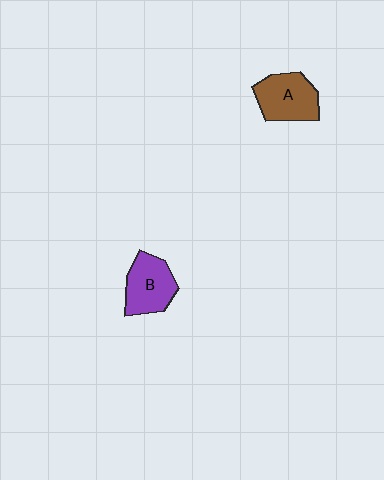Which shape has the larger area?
Shape A (brown).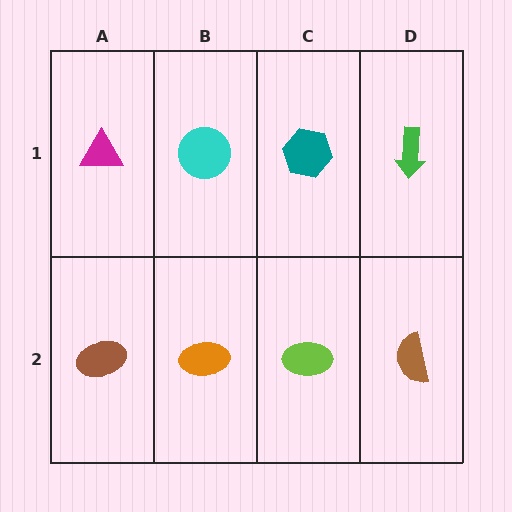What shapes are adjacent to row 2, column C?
A teal hexagon (row 1, column C), an orange ellipse (row 2, column B), a brown semicircle (row 2, column D).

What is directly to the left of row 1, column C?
A cyan circle.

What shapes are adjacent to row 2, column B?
A cyan circle (row 1, column B), a brown ellipse (row 2, column A), a lime ellipse (row 2, column C).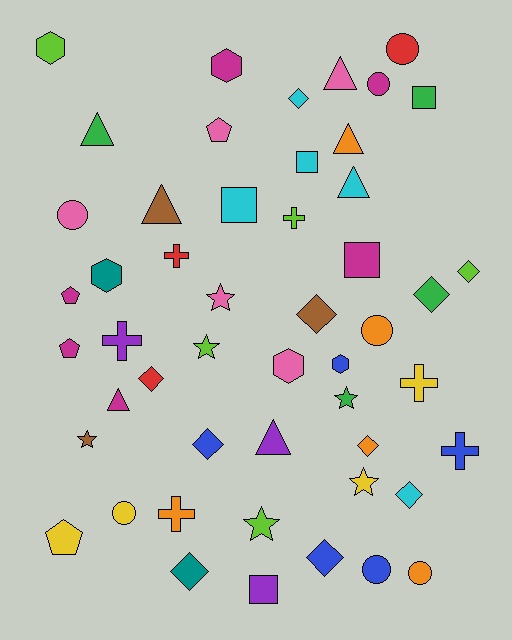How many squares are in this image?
There are 5 squares.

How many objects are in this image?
There are 50 objects.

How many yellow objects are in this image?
There are 4 yellow objects.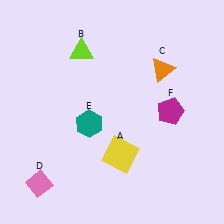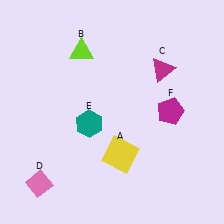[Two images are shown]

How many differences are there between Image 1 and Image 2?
There is 1 difference between the two images.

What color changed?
The triangle (C) changed from orange in Image 1 to magenta in Image 2.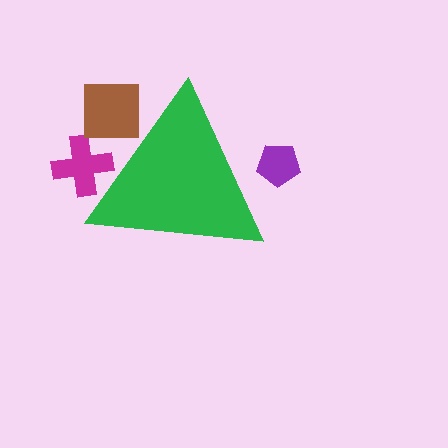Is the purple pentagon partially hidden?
Yes, the purple pentagon is partially hidden behind the green triangle.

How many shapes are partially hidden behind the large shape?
3 shapes are partially hidden.